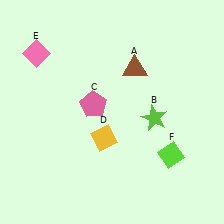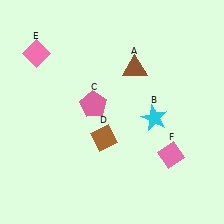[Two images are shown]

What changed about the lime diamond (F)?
In Image 1, F is lime. In Image 2, it changed to pink.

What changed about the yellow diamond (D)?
In Image 1, D is yellow. In Image 2, it changed to brown.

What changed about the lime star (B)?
In Image 1, B is lime. In Image 2, it changed to cyan.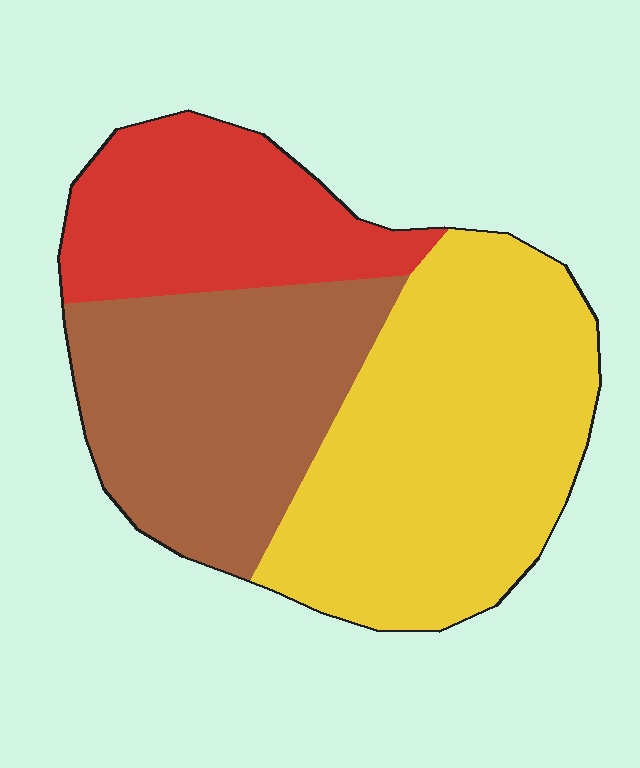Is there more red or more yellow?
Yellow.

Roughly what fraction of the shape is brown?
Brown covers 32% of the shape.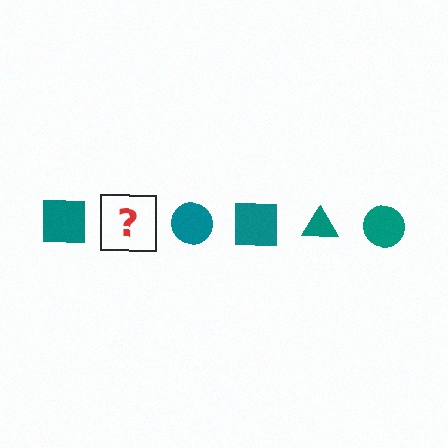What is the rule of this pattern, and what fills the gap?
The rule is that the pattern cycles through square, triangle, circle shapes in teal. The gap should be filled with a teal triangle.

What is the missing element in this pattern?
The missing element is a teal triangle.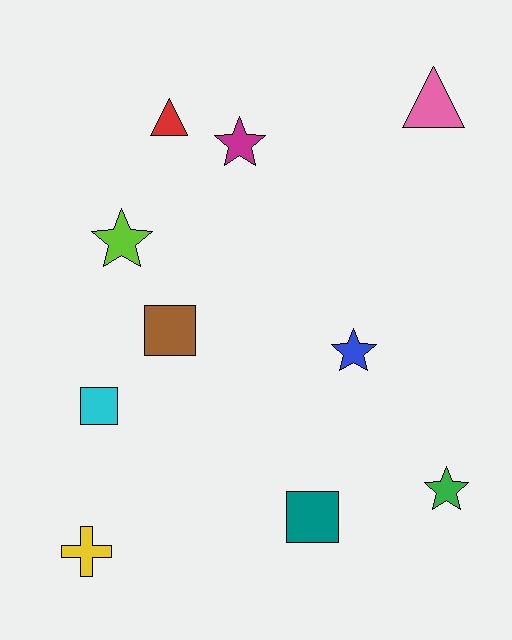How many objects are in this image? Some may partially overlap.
There are 10 objects.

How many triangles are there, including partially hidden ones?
There are 2 triangles.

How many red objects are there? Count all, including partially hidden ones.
There is 1 red object.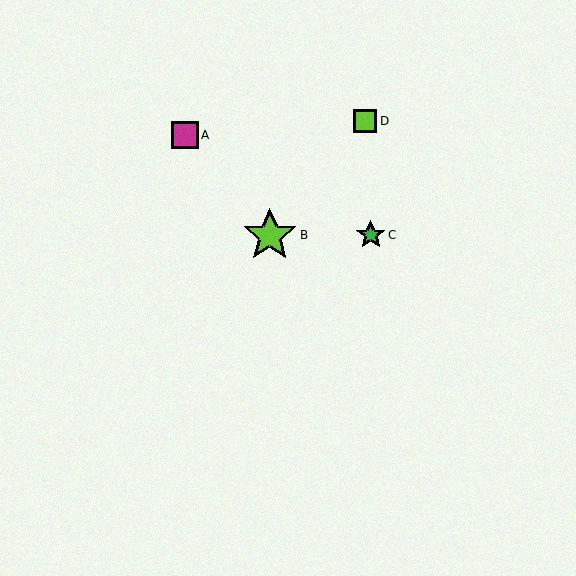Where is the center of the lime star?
The center of the lime star is at (270, 235).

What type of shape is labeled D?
Shape D is a lime square.